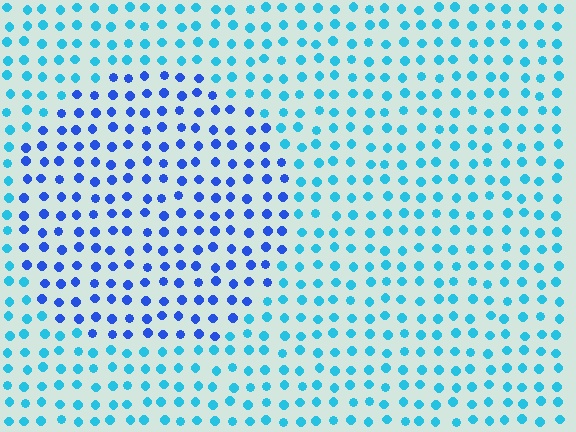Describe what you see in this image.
The image is filled with small cyan elements in a uniform arrangement. A circle-shaped region is visible where the elements are tinted to a slightly different hue, forming a subtle color boundary.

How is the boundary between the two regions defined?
The boundary is defined purely by a slight shift in hue (about 37 degrees). Spacing, size, and orientation are identical on both sides.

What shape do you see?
I see a circle.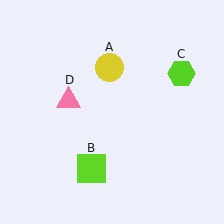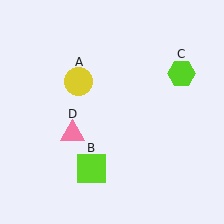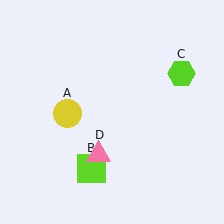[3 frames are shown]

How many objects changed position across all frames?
2 objects changed position: yellow circle (object A), pink triangle (object D).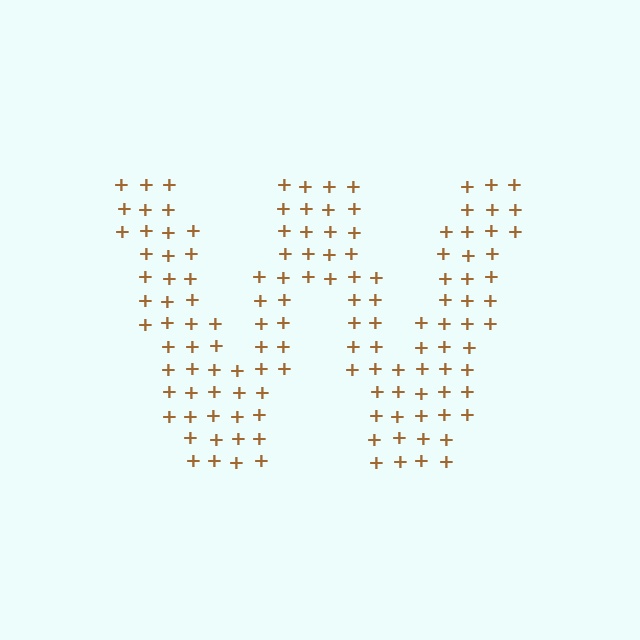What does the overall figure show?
The overall figure shows the letter W.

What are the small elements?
The small elements are plus signs.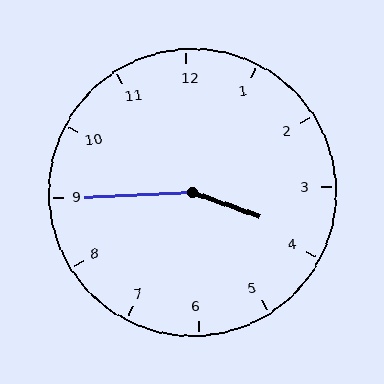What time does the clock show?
3:45.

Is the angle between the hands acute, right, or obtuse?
It is obtuse.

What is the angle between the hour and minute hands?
Approximately 158 degrees.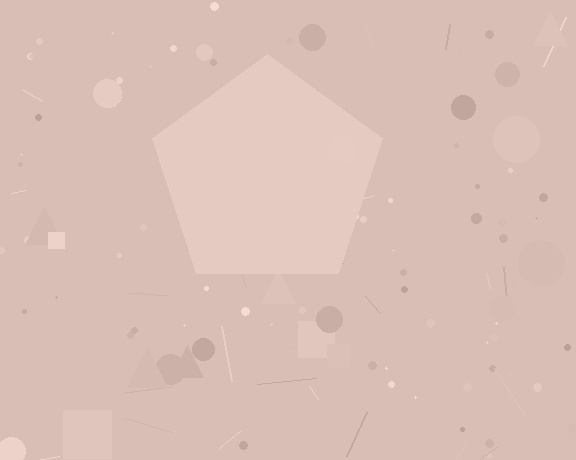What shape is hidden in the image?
A pentagon is hidden in the image.